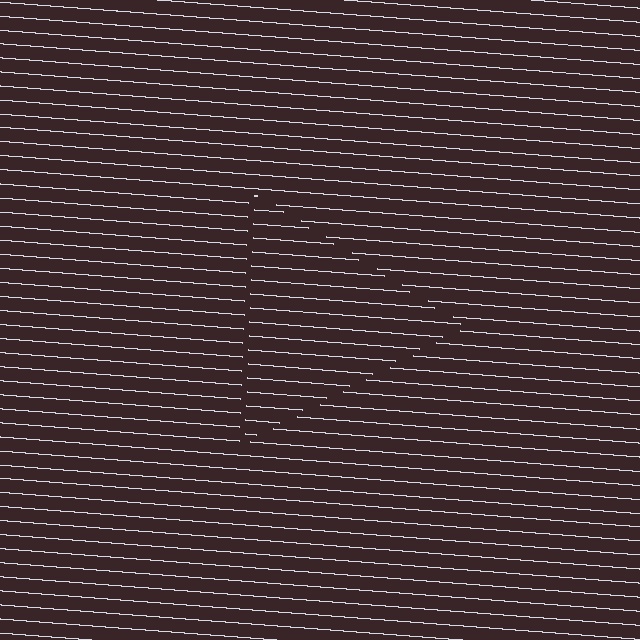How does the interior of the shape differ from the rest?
The interior of the shape contains the same grating, shifted by half a period — the contour is defined by the phase discontinuity where line-ends from the inner and outer gratings abut.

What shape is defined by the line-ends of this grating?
An illusory triangle. The interior of the shape contains the same grating, shifted by half a period — the contour is defined by the phase discontinuity where line-ends from the inner and outer gratings abut.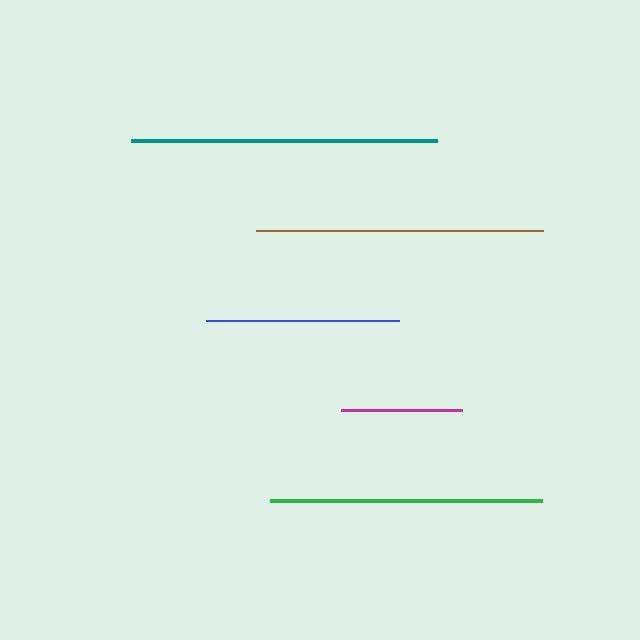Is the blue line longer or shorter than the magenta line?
The blue line is longer than the magenta line.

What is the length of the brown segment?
The brown segment is approximately 287 pixels long.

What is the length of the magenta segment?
The magenta segment is approximately 121 pixels long.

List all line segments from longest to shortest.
From longest to shortest: teal, brown, green, blue, magenta.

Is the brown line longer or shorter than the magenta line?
The brown line is longer than the magenta line.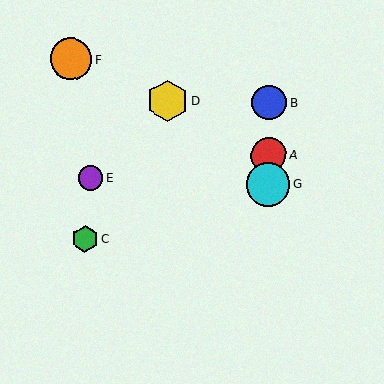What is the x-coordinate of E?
Object E is at x≈91.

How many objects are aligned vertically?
3 objects (A, B, G) are aligned vertically.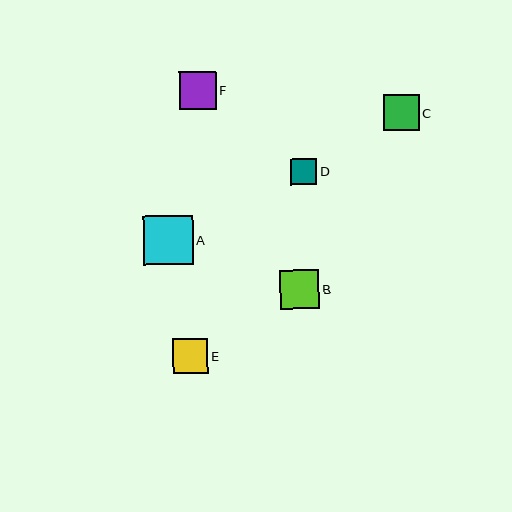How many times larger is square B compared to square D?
Square B is approximately 1.5 times the size of square D.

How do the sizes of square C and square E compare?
Square C and square E are approximately the same size.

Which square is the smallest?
Square D is the smallest with a size of approximately 26 pixels.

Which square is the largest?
Square A is the largest with a size of approximately 50 pixels.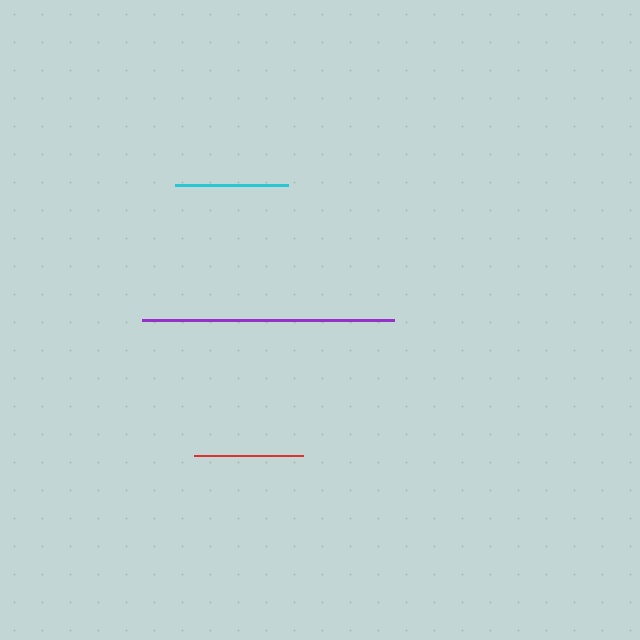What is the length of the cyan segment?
The cyan segment is approximately 113 pixels long.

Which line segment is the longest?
The purple line is the longest at approximately 252 pixels.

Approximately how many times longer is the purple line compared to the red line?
The purple line is approximately 2.3 times the length of the red line.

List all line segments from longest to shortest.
From longest to shortest: purple, cyan, red.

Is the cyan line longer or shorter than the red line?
The cyan line is longer than the red line.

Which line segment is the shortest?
The red line is the shortest at approximately 109 pixels.